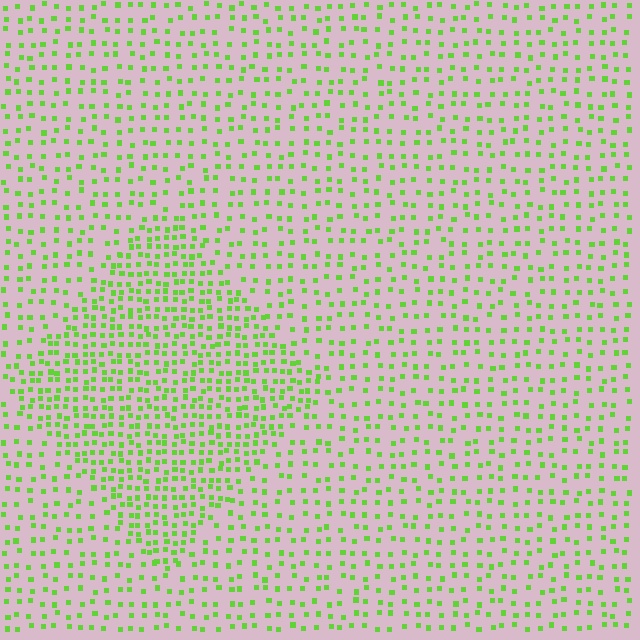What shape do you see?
I see a diamond.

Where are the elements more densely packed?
The elements are more densely packed inside the diamond boundary.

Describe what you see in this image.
The image contains small lime elements arranged at two different densities. A diamond-shaped region is visible where the elements are more densely packed than the surrounding area.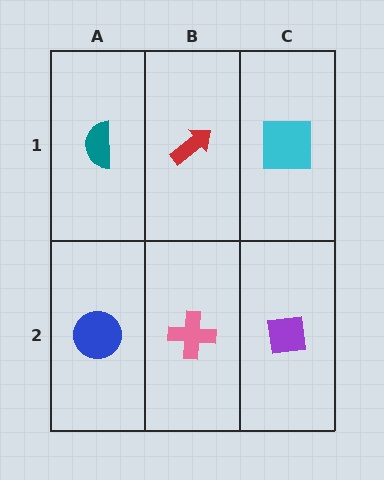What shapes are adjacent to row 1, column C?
A purple square (row 2, column C), a red arrow (row 1, column B).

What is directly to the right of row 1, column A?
A red arrow.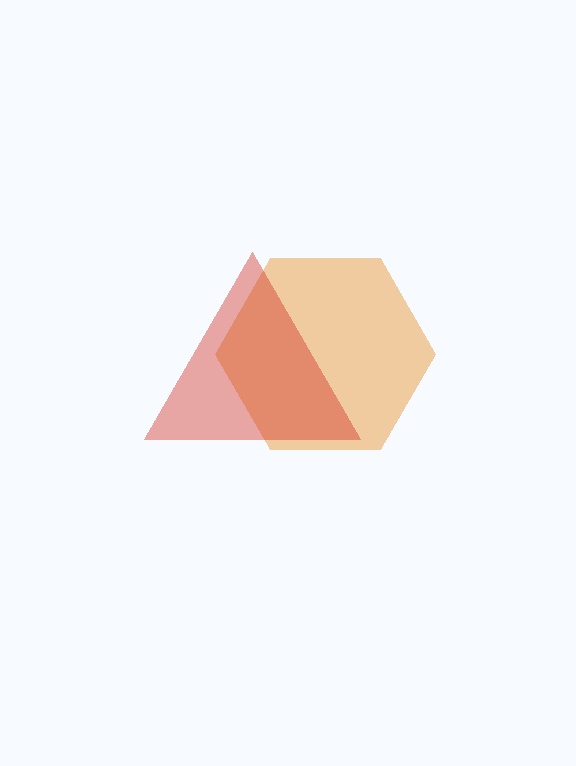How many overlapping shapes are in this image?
There are 2 overlapping shapes in the image.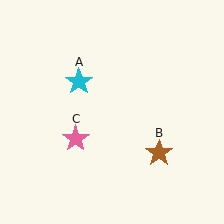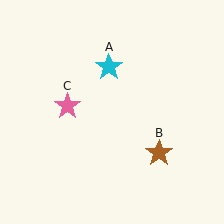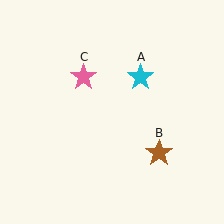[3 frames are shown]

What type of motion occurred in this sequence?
The cyan star (object A), pink star (object C) rotated clockwise around the center of the scene.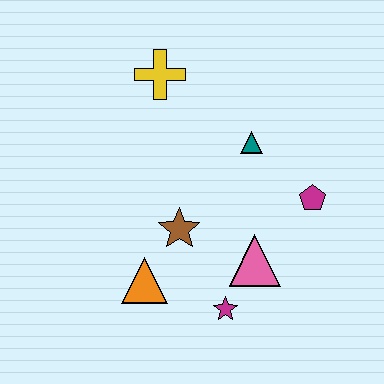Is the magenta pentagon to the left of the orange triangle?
No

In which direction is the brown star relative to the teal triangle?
The brown star is below the teal triangle.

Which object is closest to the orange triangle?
The brown star is closest to the orange triangle.